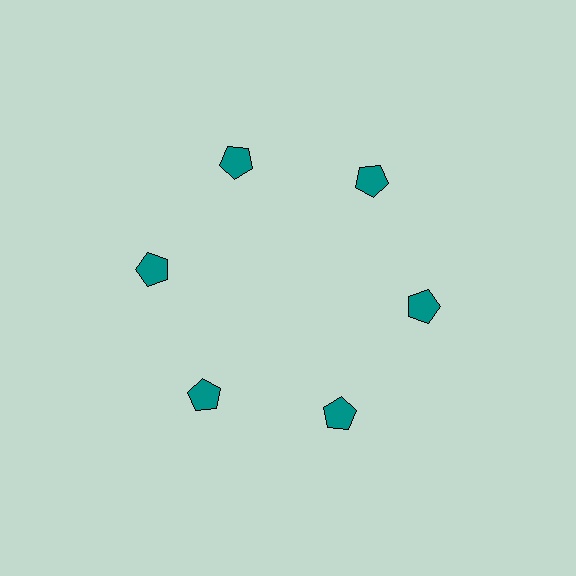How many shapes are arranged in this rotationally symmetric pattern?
There are 6 shapes, arranged in 6 groups of 1.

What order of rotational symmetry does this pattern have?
This pattern has 6-fold rotational symmetry.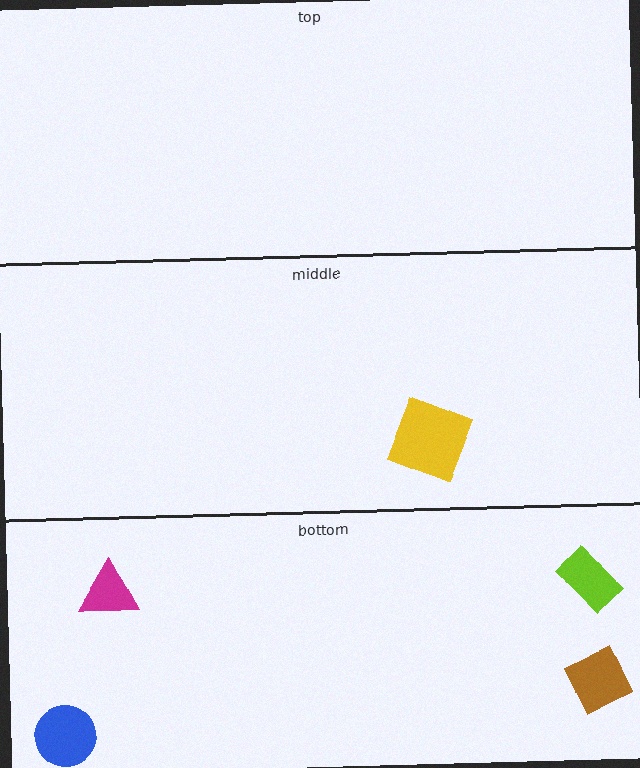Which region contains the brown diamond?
The bottom region.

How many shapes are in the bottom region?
4.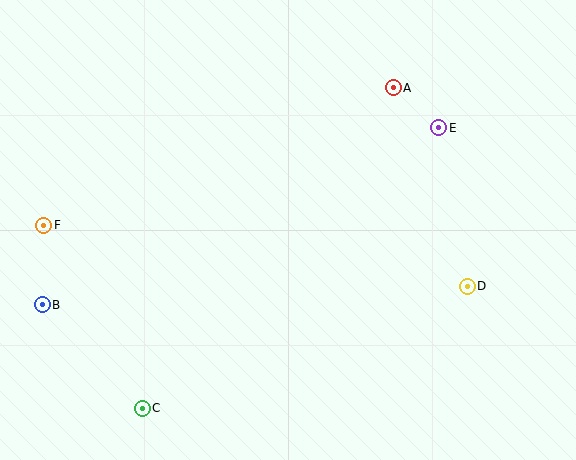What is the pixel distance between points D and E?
The distance between D and E is 161 pixels.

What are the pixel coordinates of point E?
Point E is at (439, 128).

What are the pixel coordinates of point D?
Point D is at (467, 286).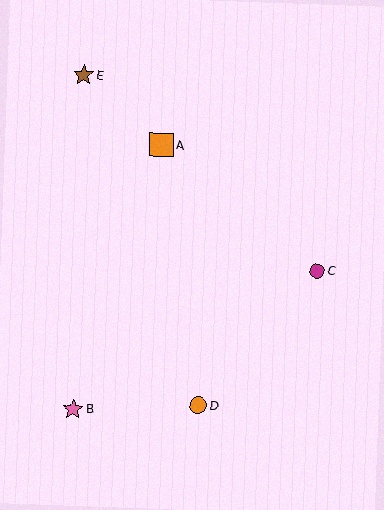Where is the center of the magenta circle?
The center of the magenta circle is at (317, 271).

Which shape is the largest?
The orange square (labeled A) is the largest.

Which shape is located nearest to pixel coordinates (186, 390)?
The orange circle (labeled D) at (198, 405) is nearest to that location.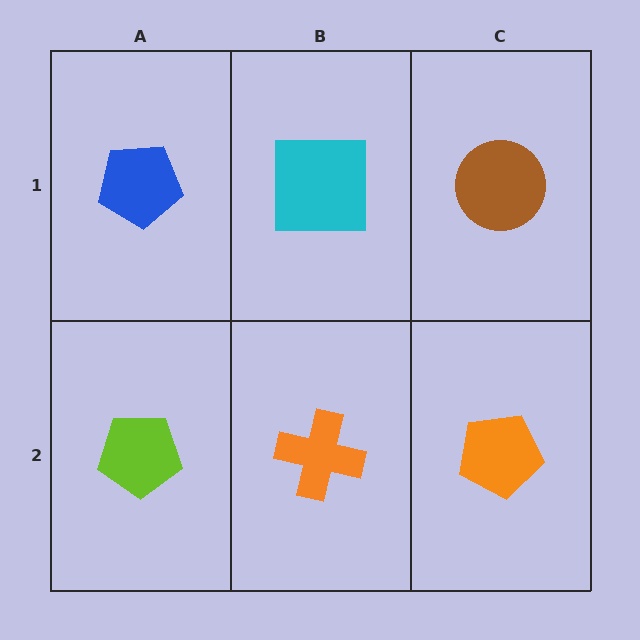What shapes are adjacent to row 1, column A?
A lime pentagon (row 2, column A), a cyan square (row 1, column B).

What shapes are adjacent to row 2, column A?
A blue pentagon (row 1, column A), an orange cross (row 2, column B).